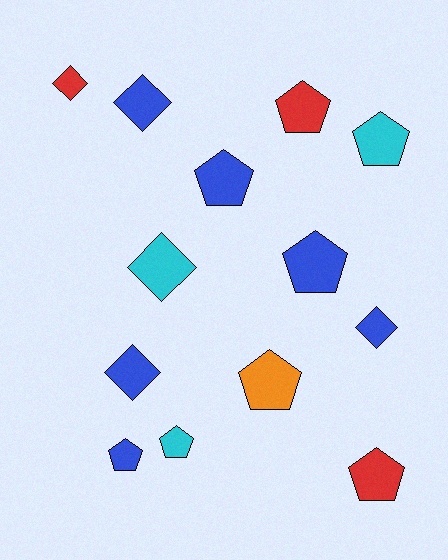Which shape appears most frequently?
Pentagon, with 8 objects.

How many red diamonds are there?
There is 1 red diamond.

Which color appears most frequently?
Blue, with 6 objects.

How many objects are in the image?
There are 13 objects.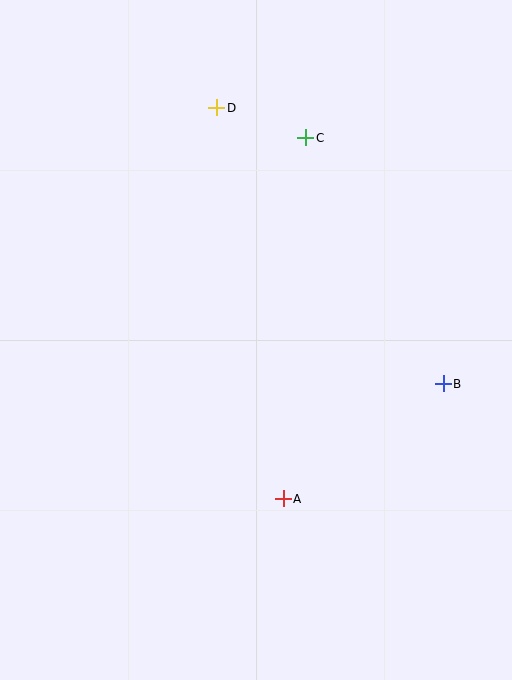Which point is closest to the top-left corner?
Point D is closest to the top-left corner.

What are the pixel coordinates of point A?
Point A is at (283, 499).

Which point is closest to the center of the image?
Point A at (283, 499) is closest to the center.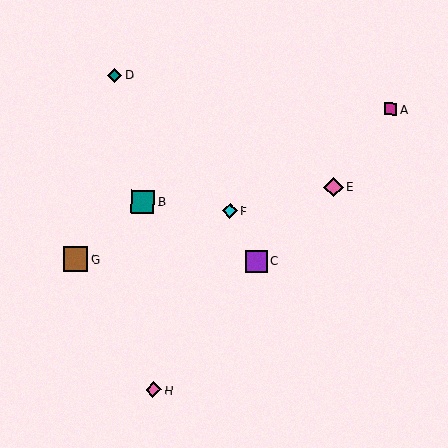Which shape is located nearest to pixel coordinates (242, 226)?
The cyan diamond (labeled F) at (230, 211) is nearest to that location.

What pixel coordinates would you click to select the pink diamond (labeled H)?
Click at (153, 390) to select the pink diamond H.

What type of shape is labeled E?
Shape E is a pink diamond.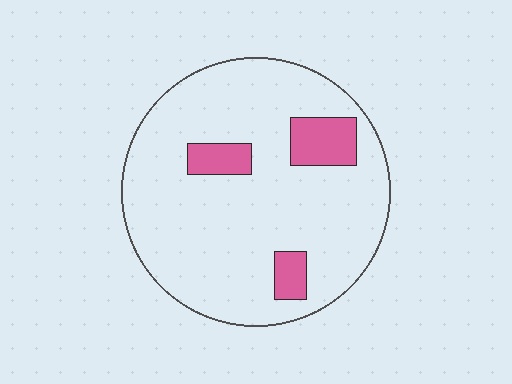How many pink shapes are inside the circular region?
3.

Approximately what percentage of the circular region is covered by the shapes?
Approximately 10%.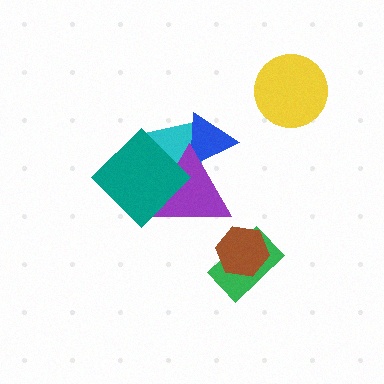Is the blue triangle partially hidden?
Yes, it is partially covered by another shape.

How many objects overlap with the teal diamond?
2 objects overlap with the teal diamond.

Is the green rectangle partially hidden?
Yes, it is partially covered by another shape.